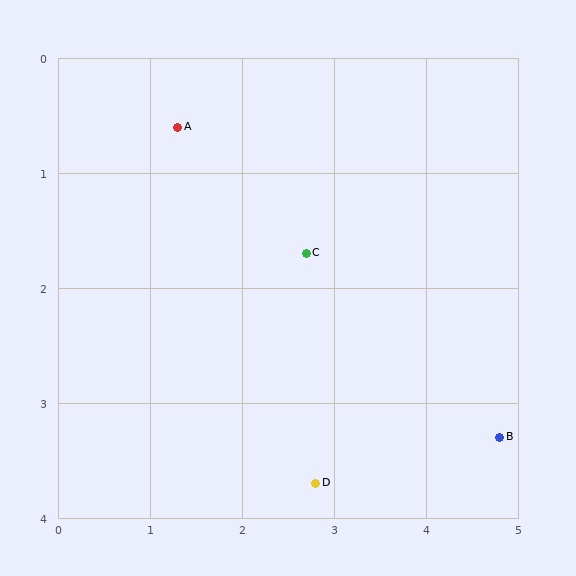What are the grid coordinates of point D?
Point D is at approximately (2.8, 3.7).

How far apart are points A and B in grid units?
Points A and B are about 4.4 grid units apart.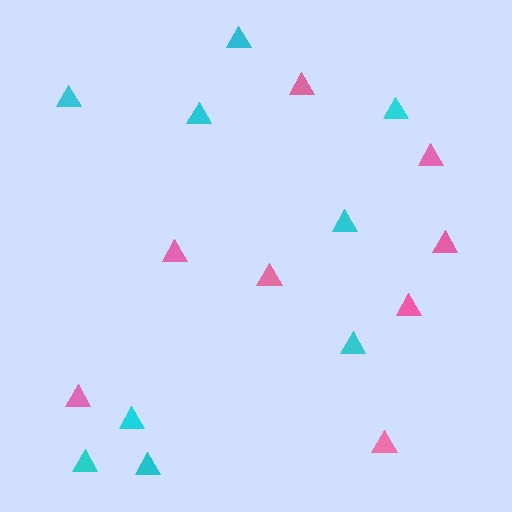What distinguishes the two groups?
There are 2 groups: one group of cyan triangles (9) and one group of pink triangles (8).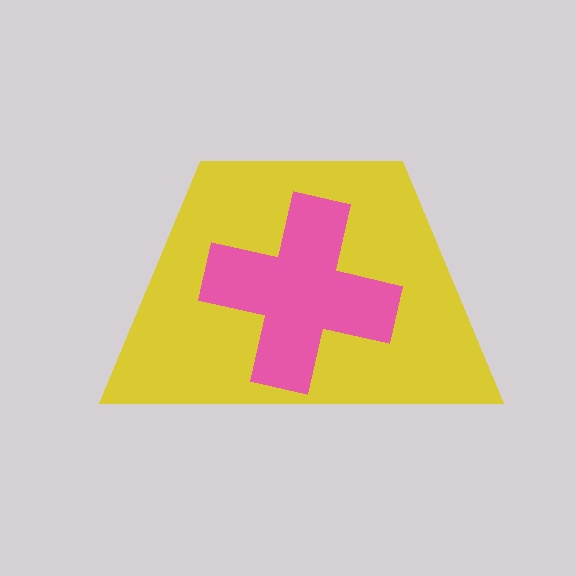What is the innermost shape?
The pink cross.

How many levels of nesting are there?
2.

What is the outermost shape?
The yellow trapezoid.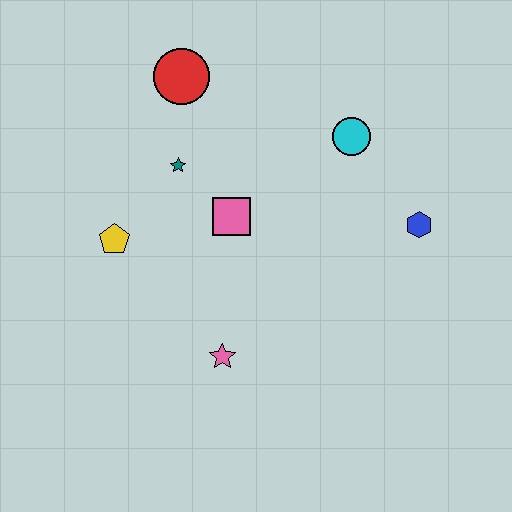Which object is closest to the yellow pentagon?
The teal star is closest to the yellow pentagon.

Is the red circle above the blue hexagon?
Yes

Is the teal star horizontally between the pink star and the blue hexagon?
No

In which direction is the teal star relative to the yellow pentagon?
The teal star is above the yellow pentagon.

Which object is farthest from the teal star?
The blue hexagon is farthest from the teal star.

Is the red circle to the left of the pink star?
Yes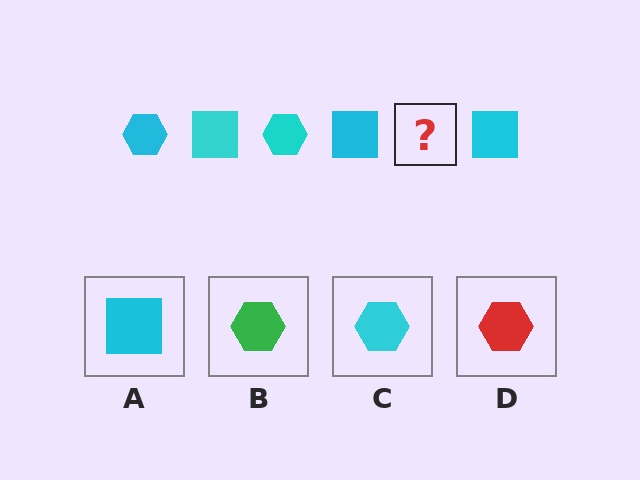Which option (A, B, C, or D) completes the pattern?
C.